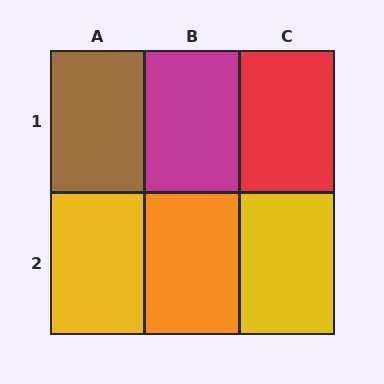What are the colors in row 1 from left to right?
Brown, magenta, red.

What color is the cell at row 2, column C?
Yellow.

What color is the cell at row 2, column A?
Yellow.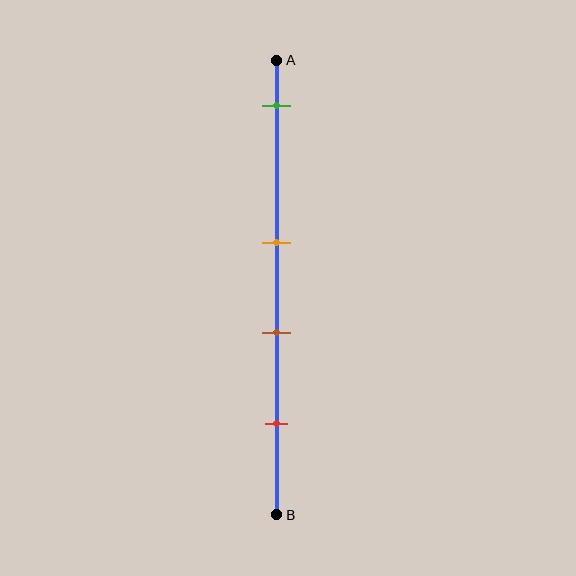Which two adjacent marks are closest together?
The orange and brown marks are the closest adjacent pair.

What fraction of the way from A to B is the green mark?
The green mark is approximately 10% (0.1) of the way from A to B.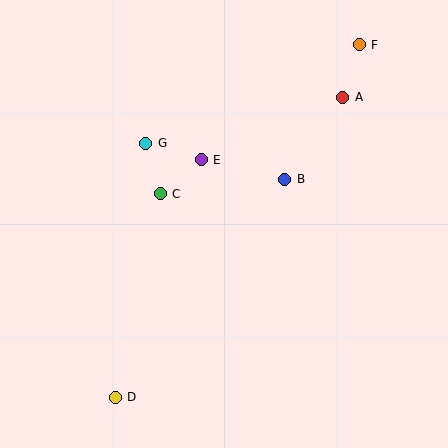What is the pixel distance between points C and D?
The distance between C and D is 208 pixels.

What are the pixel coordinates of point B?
Point B is at (285, 179).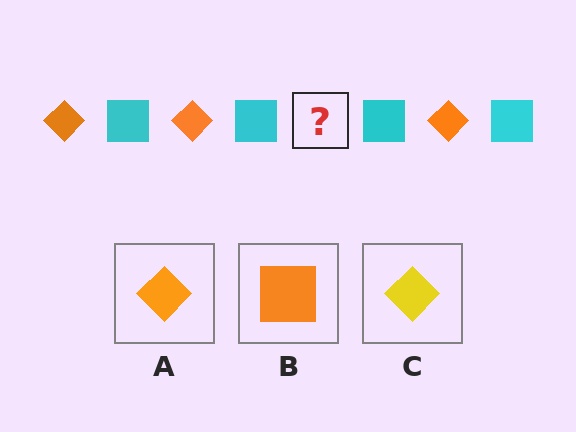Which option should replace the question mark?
Option A.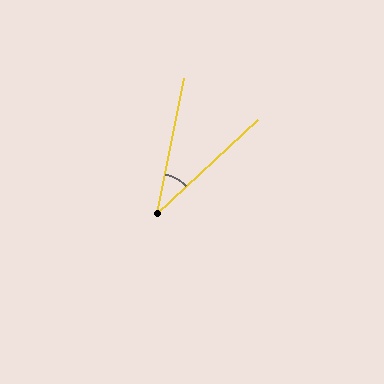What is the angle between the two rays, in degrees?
Approximately 36 degrees.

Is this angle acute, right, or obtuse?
It is acute.